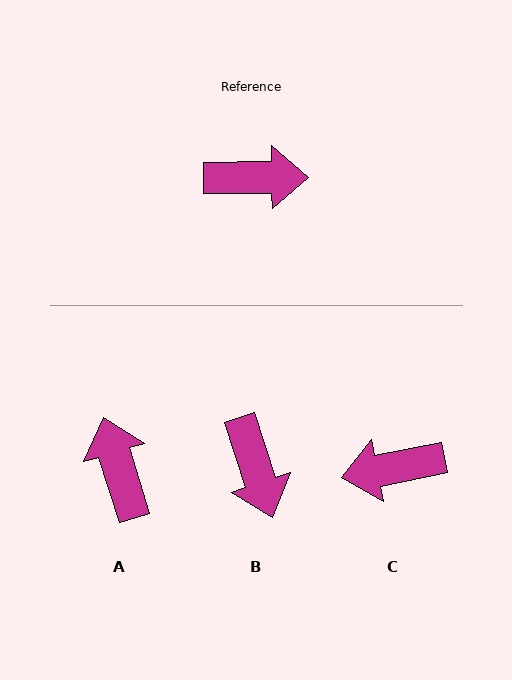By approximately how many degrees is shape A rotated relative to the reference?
Approximately 107 degrees counter-clockwise.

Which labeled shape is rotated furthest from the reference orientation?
C, about 170 degrees away.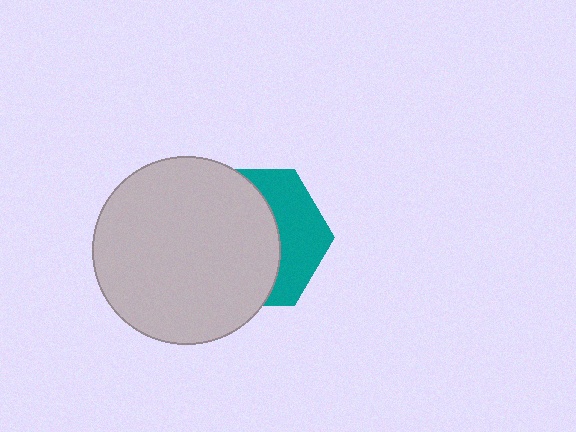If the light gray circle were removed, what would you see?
You would see the complete teal hexagon.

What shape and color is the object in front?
The object in front is a light gray circle.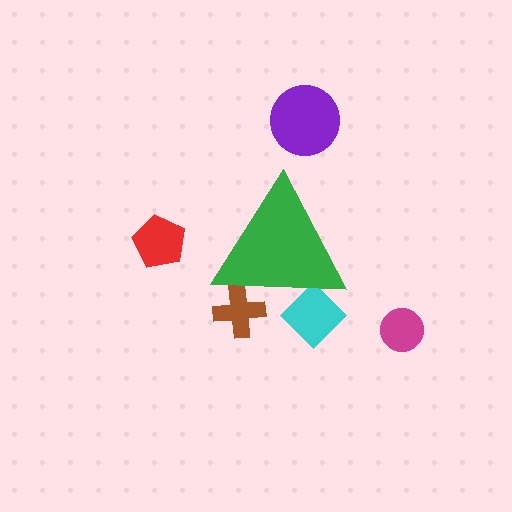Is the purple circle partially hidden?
No, the purple circle is fully visible.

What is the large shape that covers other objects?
A green triangle.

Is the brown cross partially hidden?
Yes, the brown cross is partially hidden behind the green triangle.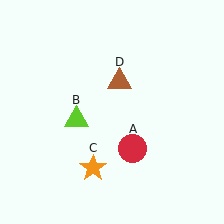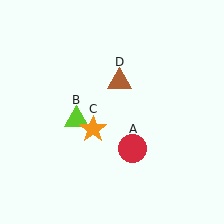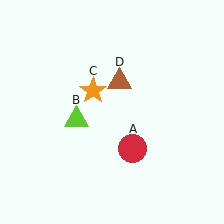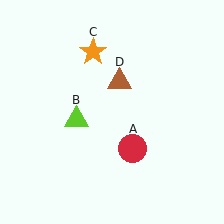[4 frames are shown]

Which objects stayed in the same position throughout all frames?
Red circle (object A) and lime triangle (object B) and brown triangle (object D) remained stationary.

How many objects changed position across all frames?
1 object changed position: orange star (object C).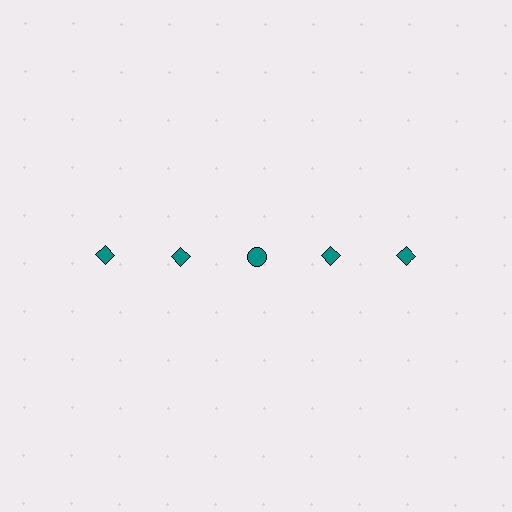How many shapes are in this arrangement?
There are 5 shapes arranged in a grid pattern.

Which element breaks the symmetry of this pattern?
The teal circle in the top row, center column breaks the symmetry. All other shapes are teal diamonds.